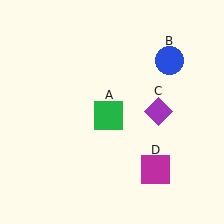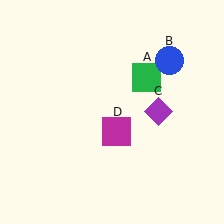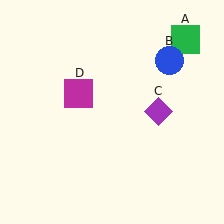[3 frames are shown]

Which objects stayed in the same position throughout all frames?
Blue circle (object B) and purple diamond (object C) remained stationary.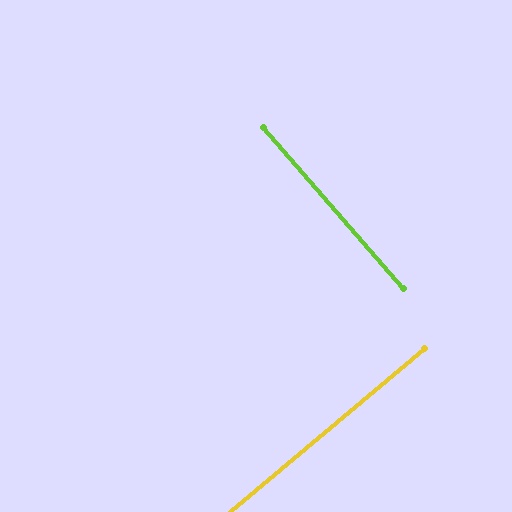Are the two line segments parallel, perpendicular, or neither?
Perpendicular — they meet at approximately 89°.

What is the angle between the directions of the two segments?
Approximately 89 degrees.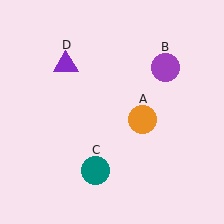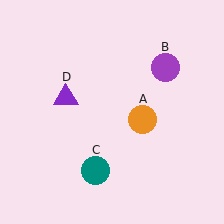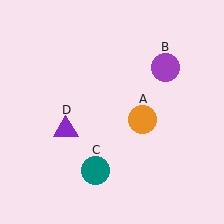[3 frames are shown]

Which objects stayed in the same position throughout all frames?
Orange circle (object A) and purple circle (object B) and teal circle (object C) remained stationary.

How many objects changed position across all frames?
1 object changed position: purple triangle (object D).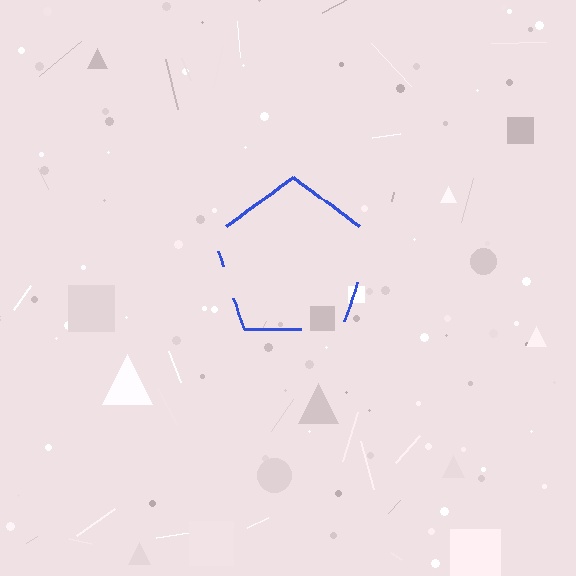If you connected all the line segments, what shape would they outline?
They would outline a pentagon.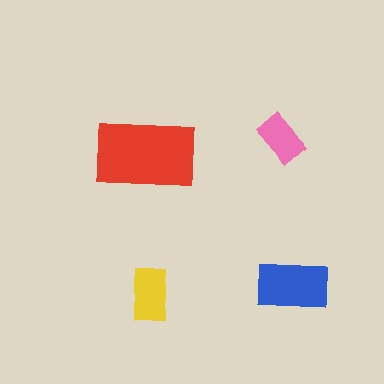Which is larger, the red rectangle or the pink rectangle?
The red one.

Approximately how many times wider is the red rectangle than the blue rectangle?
About 1.5 times wider.